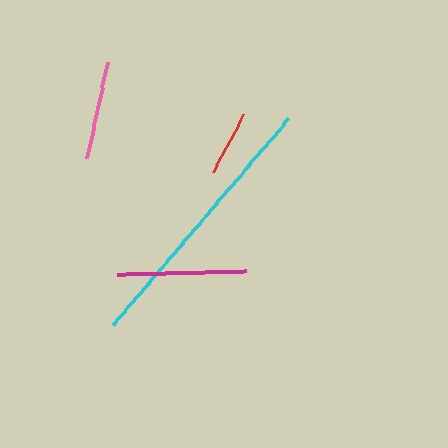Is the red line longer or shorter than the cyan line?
The cyan line is longer than the red line.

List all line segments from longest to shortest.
From longest to shortest: cyan, magenta, pink, red.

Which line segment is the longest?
The cyan line is the longest at approximately 272 pixels.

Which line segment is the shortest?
The red line is the shortest at approximately 66 pixels.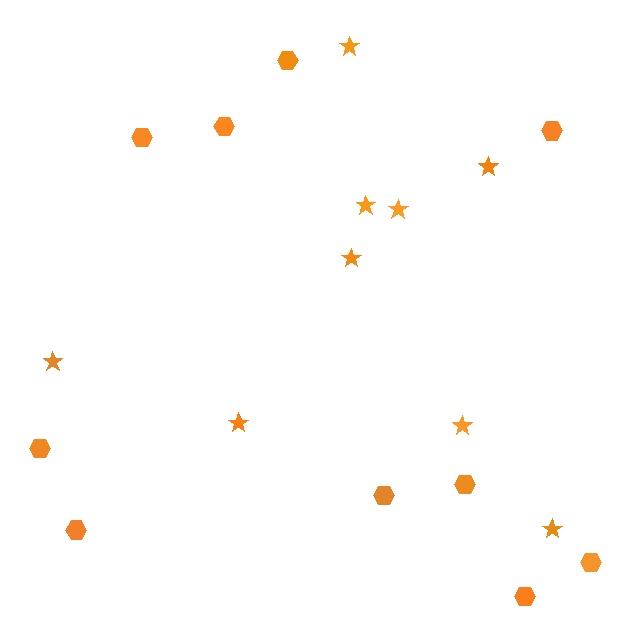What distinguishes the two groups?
There are 2 groups: one group of stars (9) and one group of hexagons (10).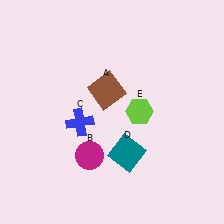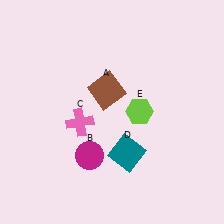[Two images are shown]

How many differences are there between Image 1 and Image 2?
There is 1 difference between the two images.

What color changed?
The cross (C) changed from blue in Image 1 to pink in Image 2.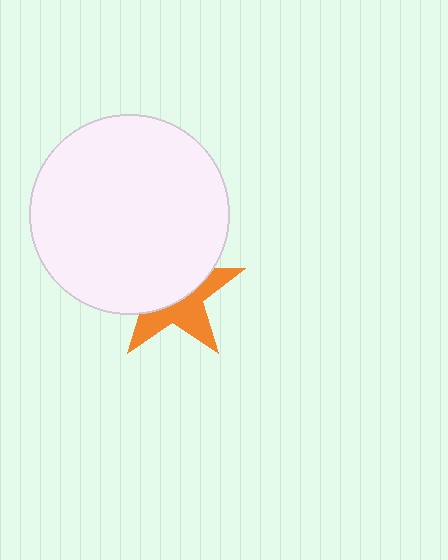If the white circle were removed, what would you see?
You would see the complete orange star.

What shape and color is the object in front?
The object in front is a white circle.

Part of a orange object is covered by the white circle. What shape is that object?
It is a star.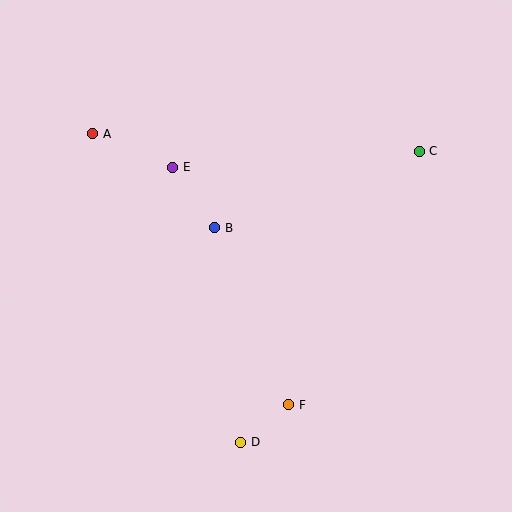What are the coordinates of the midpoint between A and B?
The midpoint between A and B is at (154, 181).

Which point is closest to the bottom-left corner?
Point D is closest to the bottom-left corner.